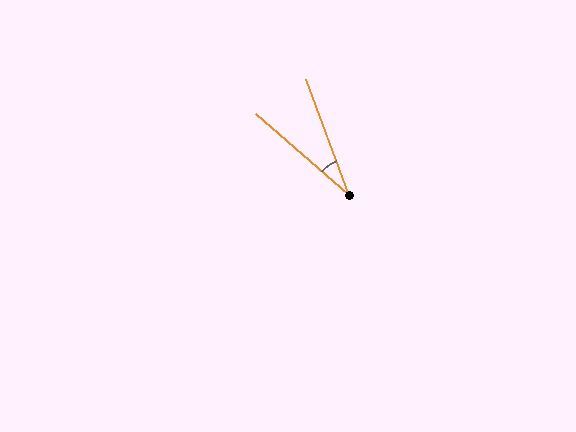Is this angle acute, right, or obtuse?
It is acute.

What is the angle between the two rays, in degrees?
Approximately 29 degrees.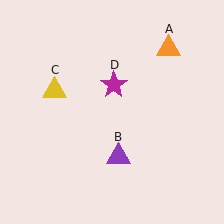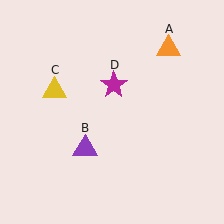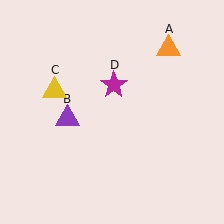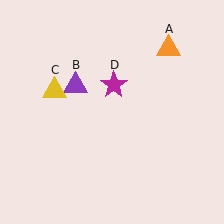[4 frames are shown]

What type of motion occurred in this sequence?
The purple triangle (object B) rotated clockwise around the center of the scene.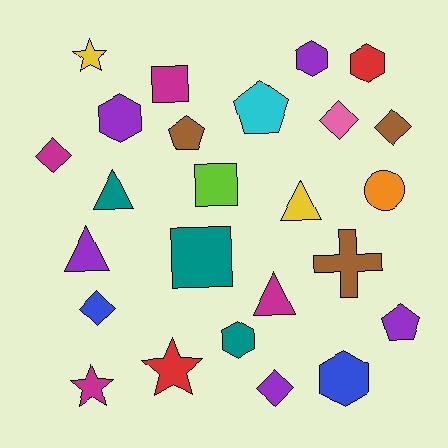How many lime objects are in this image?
There is 1 lime object.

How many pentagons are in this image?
There are 3 pentagons.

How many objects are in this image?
There are 25 objects.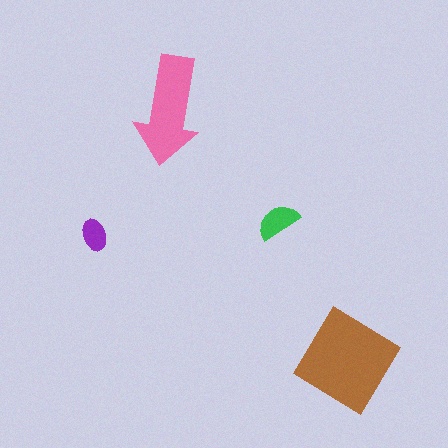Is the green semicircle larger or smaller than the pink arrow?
Smaller.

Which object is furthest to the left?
The purple ellipse is leftmost.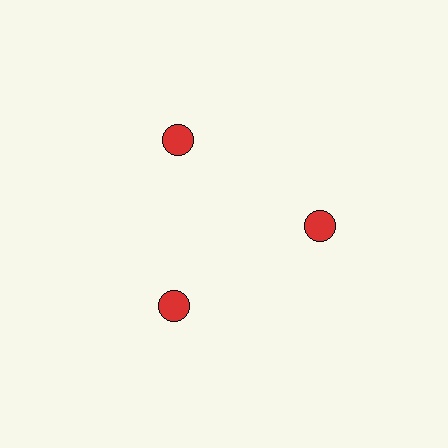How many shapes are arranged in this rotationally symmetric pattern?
There are 3 shapes, arranged in 3 groups of 1.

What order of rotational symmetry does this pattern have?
This pattern has 3-fold rotational symmetry.